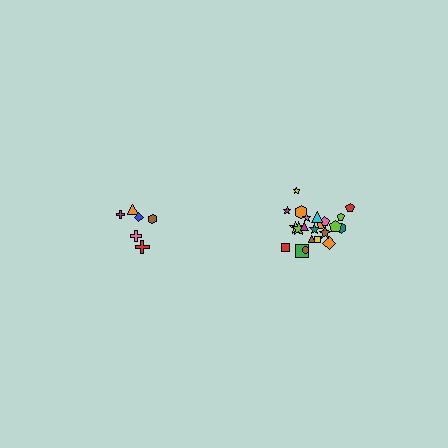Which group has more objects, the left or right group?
The right group.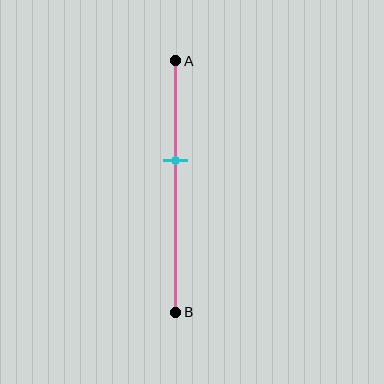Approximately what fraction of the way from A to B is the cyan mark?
The cyan mark is approximately 40% of the way from A to B.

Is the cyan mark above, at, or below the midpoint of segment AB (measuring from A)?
The cyan mark is above the midpoint of segment AB.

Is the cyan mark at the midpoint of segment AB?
No, the mark is at about 40% from A, not at the 50% midpoint.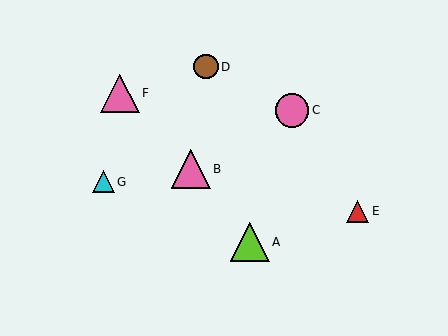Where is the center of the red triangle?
The center of the red triangle is at (358, 211).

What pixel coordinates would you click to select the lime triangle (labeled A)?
Click at (250, 242) to select the lime triangle A.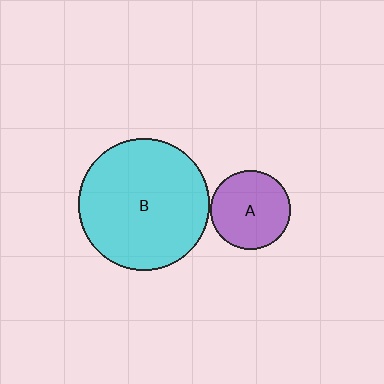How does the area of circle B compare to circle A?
Approximately 2.7 times.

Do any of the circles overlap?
No, none of the circles overlap.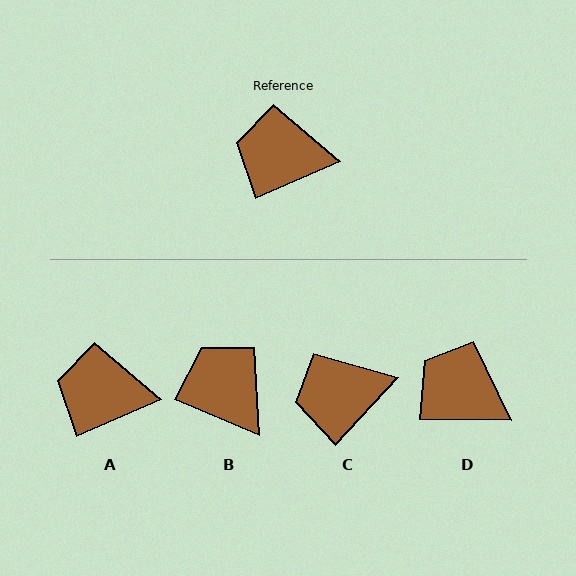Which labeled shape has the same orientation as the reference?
A.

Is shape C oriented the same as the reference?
No, it is off by about 24 degrees.